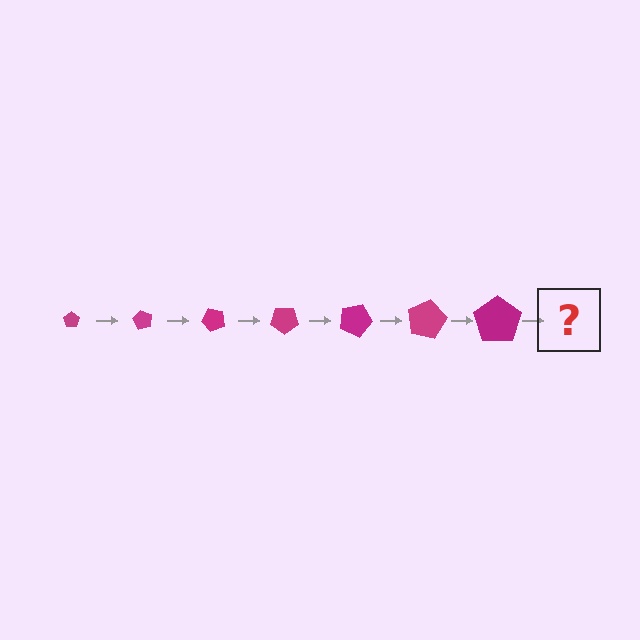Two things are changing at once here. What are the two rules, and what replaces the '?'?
The two rules are that the pentagon grows larger each step and it rotates 60 degrees each step. The '?' should be a pentagon, larger than the previous one and rotated 420 degrees from the start.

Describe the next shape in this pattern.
It should be a pentagon, larger than the previous one and rotated 420 degrees from the start.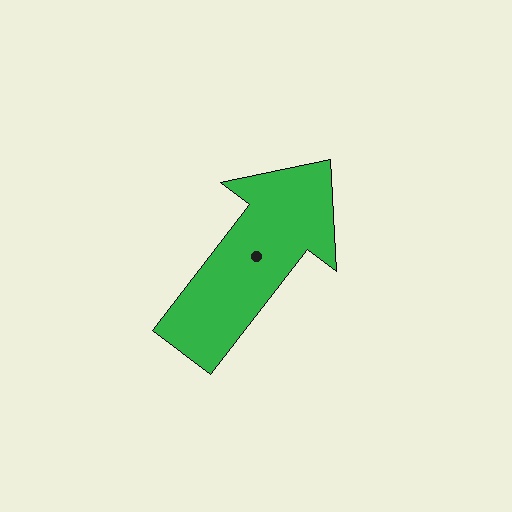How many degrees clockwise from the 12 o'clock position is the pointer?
Approximately 38 degrees.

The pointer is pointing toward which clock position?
Roughly 1 o'clock.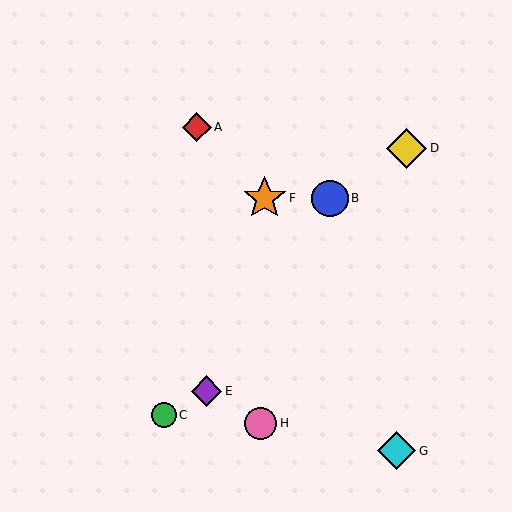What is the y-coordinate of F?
Object F is at y≈198.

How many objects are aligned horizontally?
2 objects (B, F) are aligned horizontally.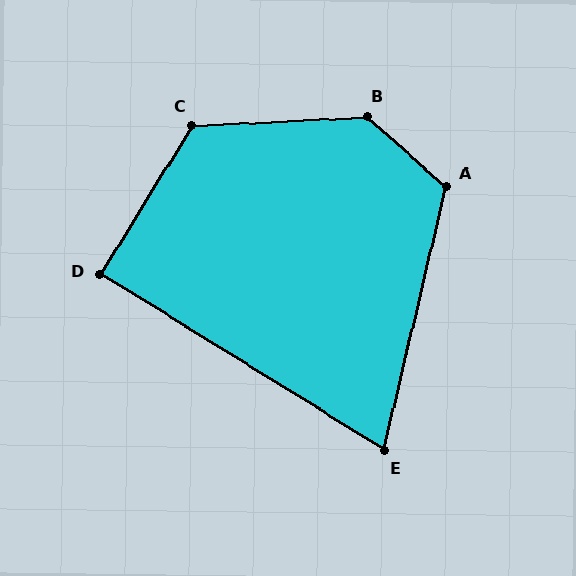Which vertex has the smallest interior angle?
E, at approximately 72 degrees.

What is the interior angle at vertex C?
Approximately 125 degrees (obtuse).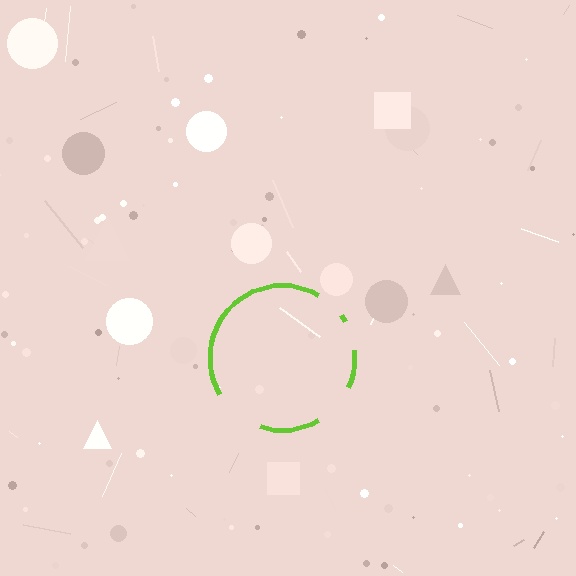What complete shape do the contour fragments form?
The contour fragments form a circle.